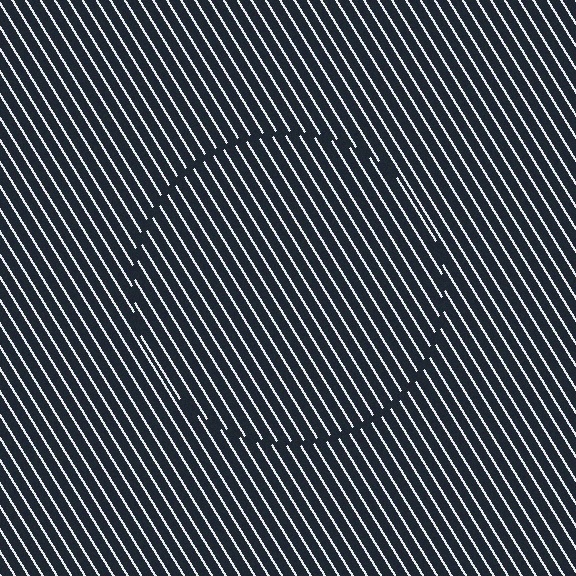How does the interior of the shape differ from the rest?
The interior of the shape contains the same grating, shifted by half a period — the contour is defined by the phase discontinuity where line-ends from the inner and outer gratings abut.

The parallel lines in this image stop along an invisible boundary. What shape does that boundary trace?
An illusory circle. The interior of the shape contains the same grating, shifted by half a period — the contour is defined by the phase discontinuity where line-ends from the inner and outer gratings abut.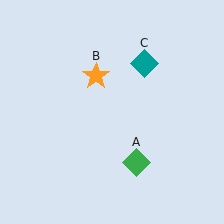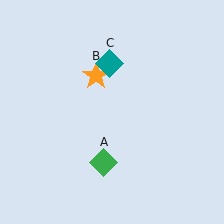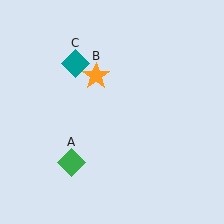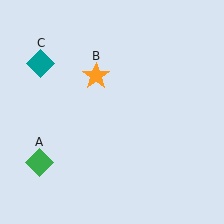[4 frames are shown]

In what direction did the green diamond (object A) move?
The green diamond (object A) moved left.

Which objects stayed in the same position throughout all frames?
Orange star (object B) remained stationary.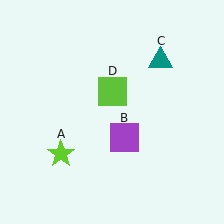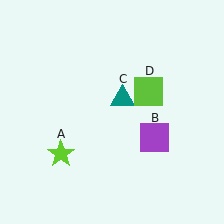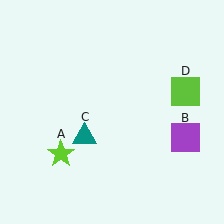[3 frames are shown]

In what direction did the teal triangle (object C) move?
The teal triangle (object C) moved down and to the left.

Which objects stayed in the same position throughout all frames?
Lime star (object A) remained stationary.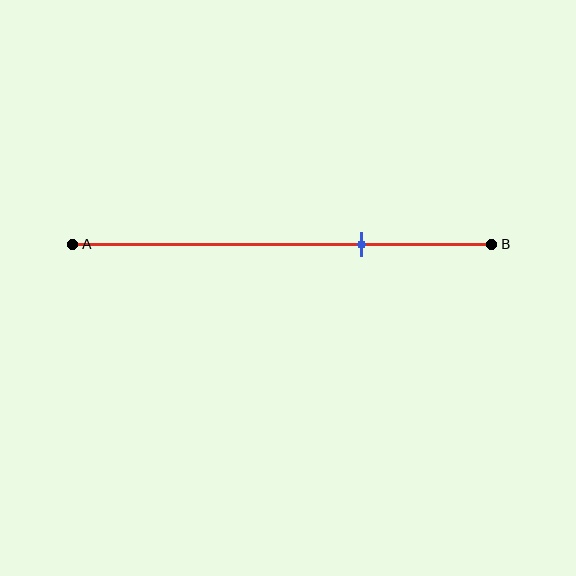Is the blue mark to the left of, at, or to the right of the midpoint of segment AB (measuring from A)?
The blue mark is to the right of the midpoint of segment AB.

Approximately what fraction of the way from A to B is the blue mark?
The blue mark is approximately 70% of the way from A to B.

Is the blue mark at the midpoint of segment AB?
No, the mark is at about 70% from A, not at the 50% midpoint.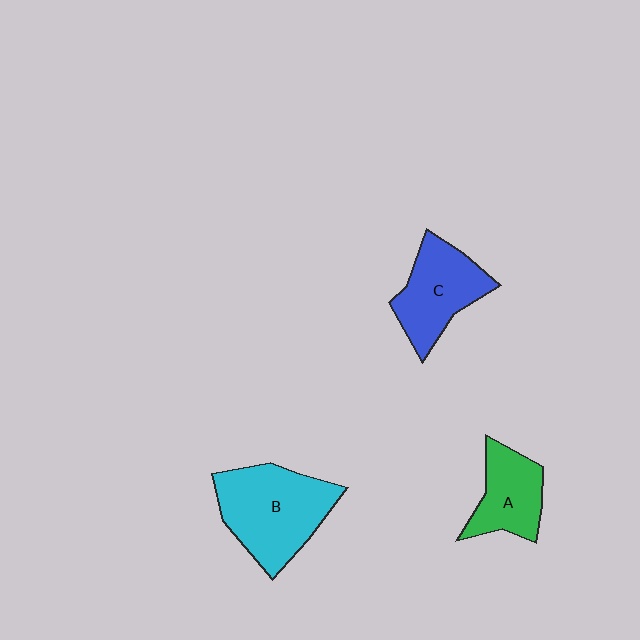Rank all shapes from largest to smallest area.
From largest to smallest: B (cyan), C (blue), A (green).